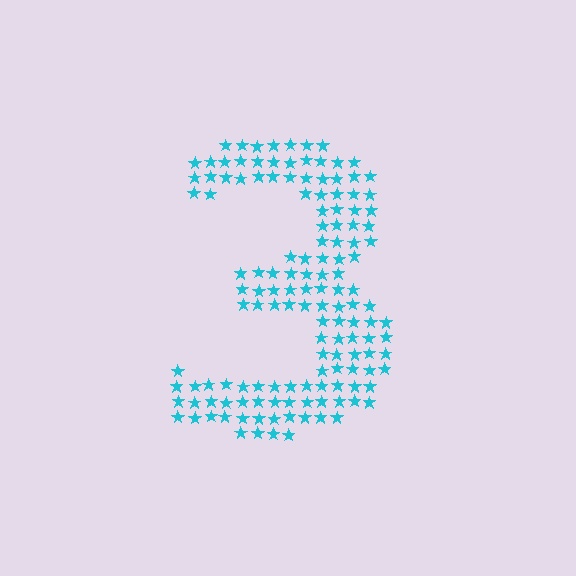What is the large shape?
The large shape is the digit 3.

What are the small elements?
The small elements are stars.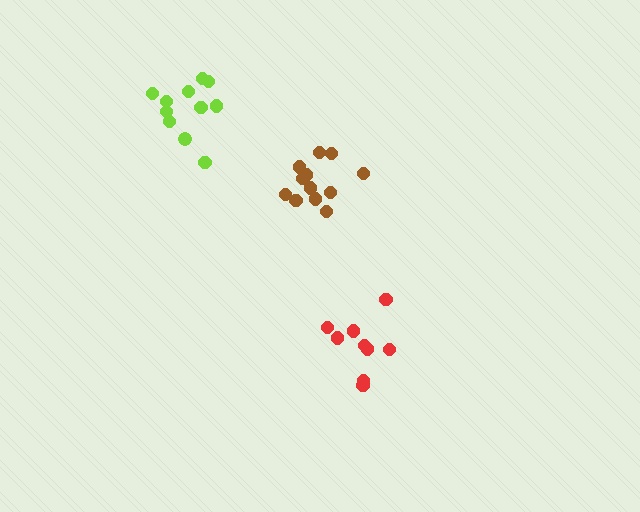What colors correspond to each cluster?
The clusters are colored: red, brown, lime.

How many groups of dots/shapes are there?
There are 3 groups.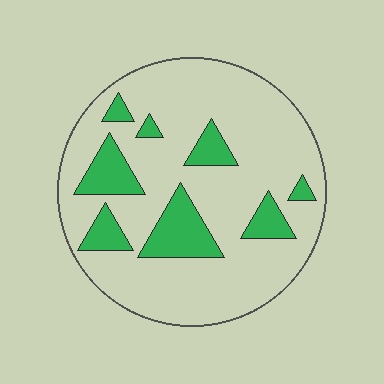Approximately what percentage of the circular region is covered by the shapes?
Approximately 20%.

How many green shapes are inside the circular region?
8.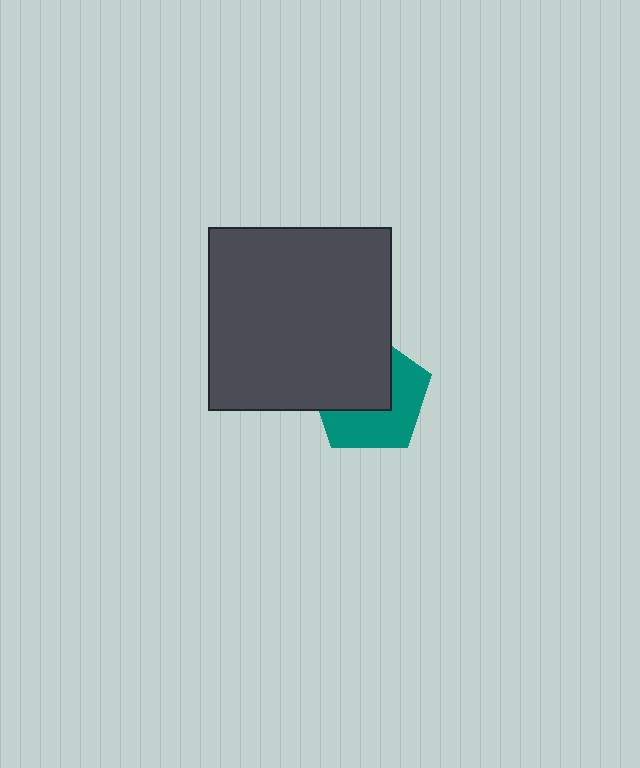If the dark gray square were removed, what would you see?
You would see the complete teal pentagon.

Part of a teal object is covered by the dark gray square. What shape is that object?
It is a pentagon.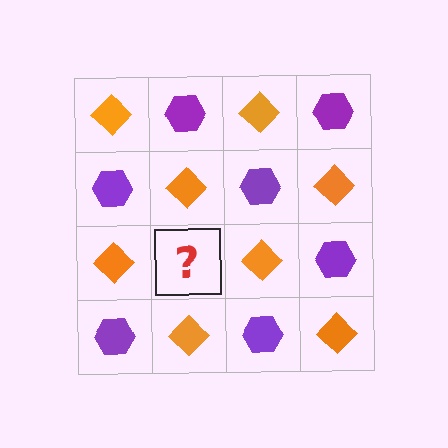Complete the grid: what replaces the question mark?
The question mark should be replaced with a purple hexagon.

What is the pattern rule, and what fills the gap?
The rule is that it alternates orange diamond and purple hexagon in a checkerboard pattern. The gap should be filled with a purple hexagon.